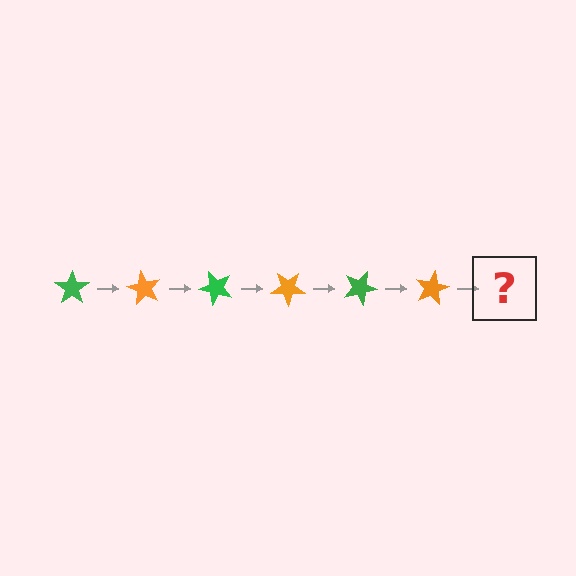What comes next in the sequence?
The next element should be a green star, rotated 360 degrees from the start.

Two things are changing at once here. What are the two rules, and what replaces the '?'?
The two rules are that it rotates 60 degrees each step and the color cycles through green and orange. The '?' should be a green star, rotated 360 degrees from the start.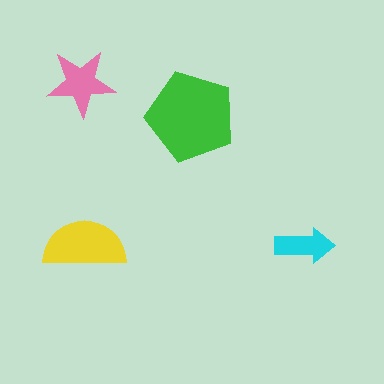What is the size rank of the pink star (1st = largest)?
3rd.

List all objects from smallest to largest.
The cyan arrow, the pink star, the yellow semicircle, the green pentagon.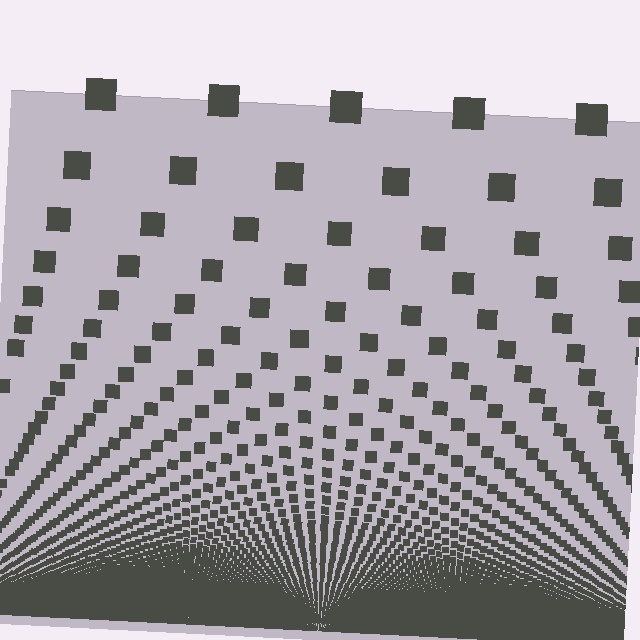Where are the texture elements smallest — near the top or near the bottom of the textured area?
Near the bottom.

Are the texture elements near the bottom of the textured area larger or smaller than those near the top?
Smaller. The gradient is inverted — elements near the bottom are smaller and denser.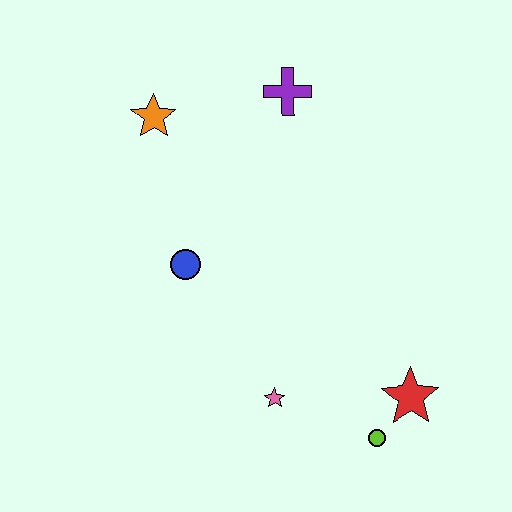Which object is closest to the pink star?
The lime circle is closest to the pink star.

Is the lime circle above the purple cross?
No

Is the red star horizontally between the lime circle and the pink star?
No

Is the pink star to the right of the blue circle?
Yes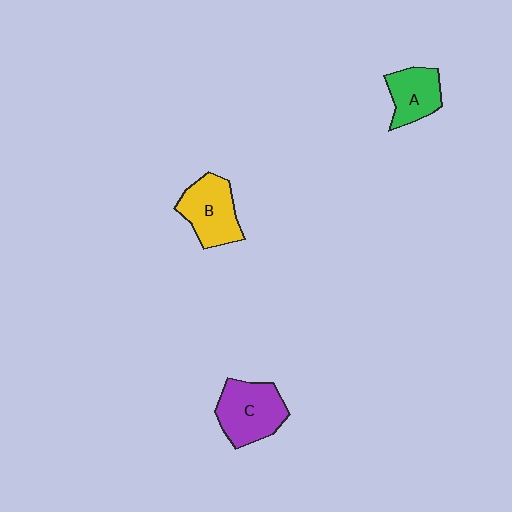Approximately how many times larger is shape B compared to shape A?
Approximately 1.3 times.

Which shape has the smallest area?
Shape A (green).